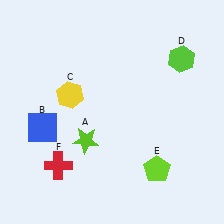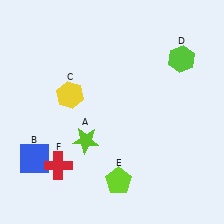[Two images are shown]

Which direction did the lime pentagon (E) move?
The lime pentagon (E) moved left.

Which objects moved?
The objects that moved are: the blue square (B), the lime pentagon (E).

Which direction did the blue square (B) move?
The blue square (B) moved down.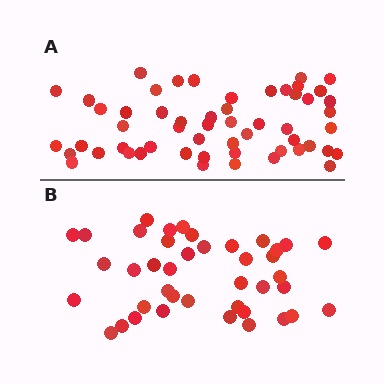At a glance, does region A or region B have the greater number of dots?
Region A (the top region) has more dots.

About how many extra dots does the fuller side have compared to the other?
Region A has approximately 15 more dots than region B.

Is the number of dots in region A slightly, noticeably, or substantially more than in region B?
Region A has noticeably more, but not dramatically so. The ratio is roughly 1.3 to 1.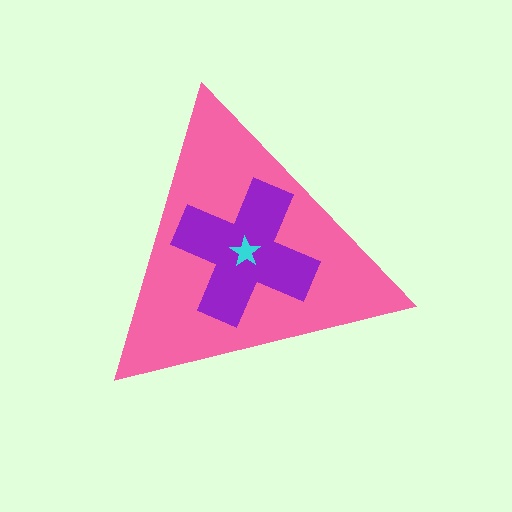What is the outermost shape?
The pink triangle.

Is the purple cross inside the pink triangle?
Yes.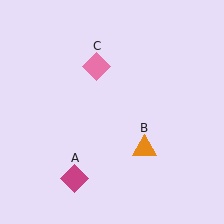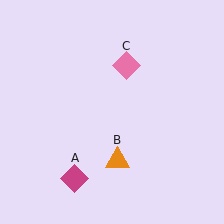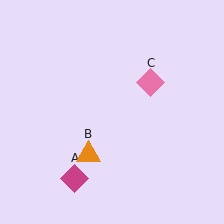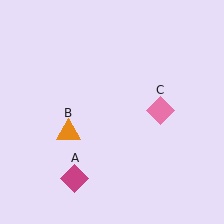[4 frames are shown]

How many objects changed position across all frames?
2 objects changed position: orange triangle (object B), pink diamond (object C).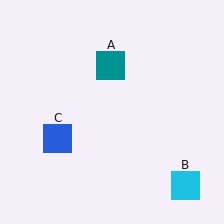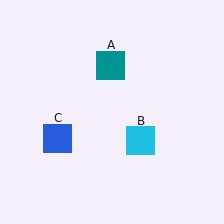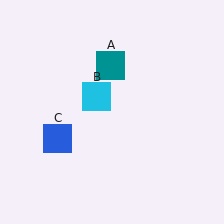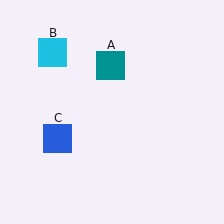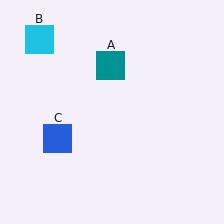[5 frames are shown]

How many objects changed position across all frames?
1 object changed position: cyan square (object B).